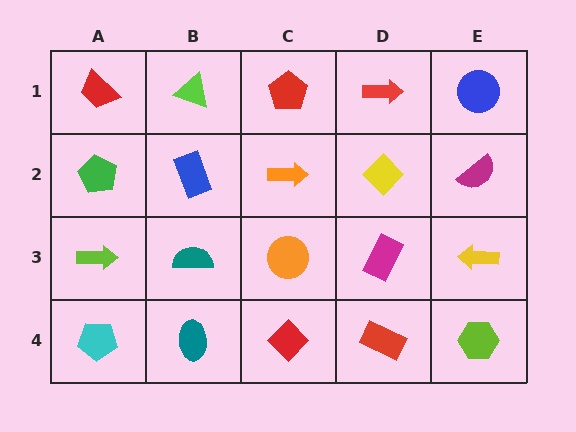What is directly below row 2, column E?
A yellow arrow.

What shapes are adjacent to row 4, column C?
An orange circle (row 3, column C), a teal ellipse (row 4, column B), a red rectangle (row 4, column D).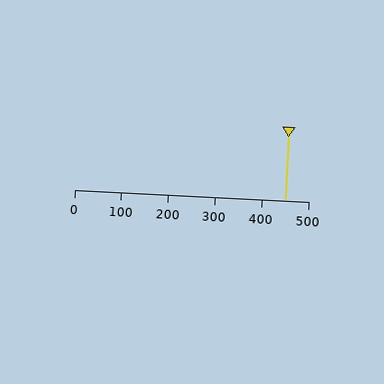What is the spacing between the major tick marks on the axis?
The major ticks are spaced 100 apart.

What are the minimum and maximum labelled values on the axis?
The axis runs from 0 to 500.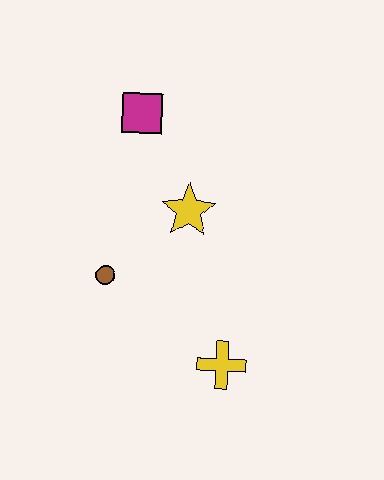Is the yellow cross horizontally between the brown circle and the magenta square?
No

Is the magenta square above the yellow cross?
Yes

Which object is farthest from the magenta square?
The yellow cross is farthest from the magenta square.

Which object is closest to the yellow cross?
The brown circle is closest to the yellow cross.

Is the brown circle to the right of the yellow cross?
No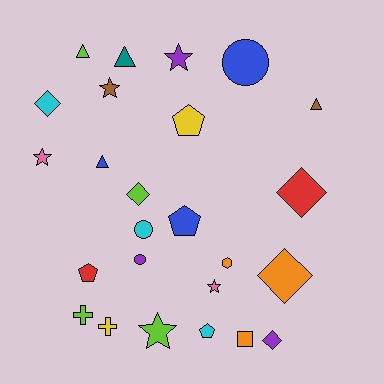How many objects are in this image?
There are 25 objects.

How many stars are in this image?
There are 5 stars.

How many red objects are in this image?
There are 2 red objects.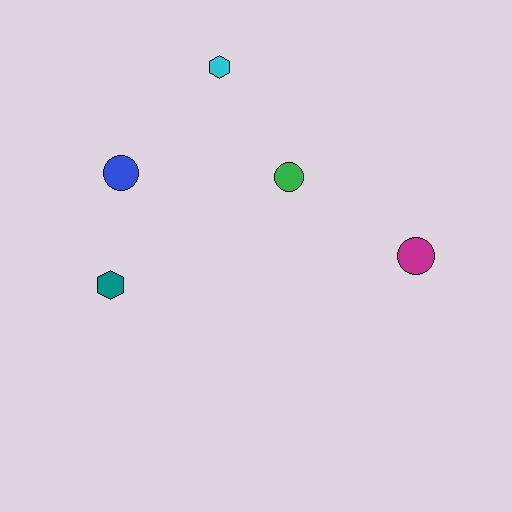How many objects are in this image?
There are 5 objects.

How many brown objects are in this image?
There are no brown objects.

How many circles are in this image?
There are 3 circles.